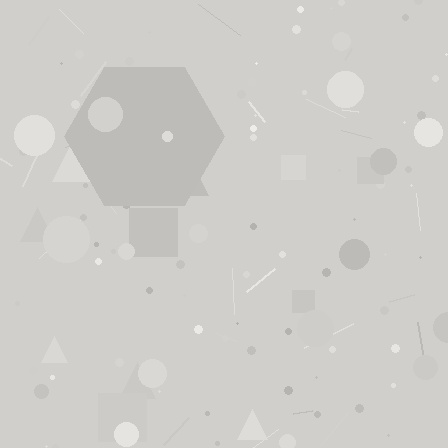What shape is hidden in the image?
A hexagon is hidden in the image.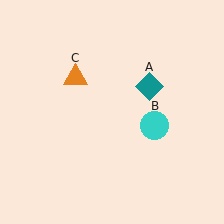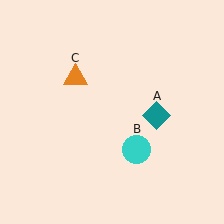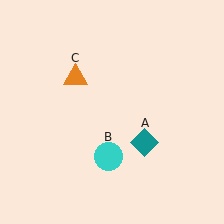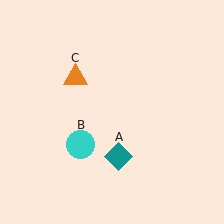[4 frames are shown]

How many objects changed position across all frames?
2 objects changed position: teal diamond (object A), cyan circle (object B).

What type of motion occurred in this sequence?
The teal diamond (object A), cyan circle (object B) rotated clockwise around the center of the scene.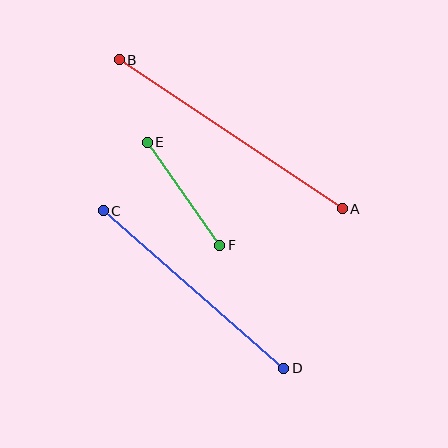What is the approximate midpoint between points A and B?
The midpoint is at approximately (231, 134) pixels.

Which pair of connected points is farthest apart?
Points A and B are farthest apart.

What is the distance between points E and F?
The distance is approximately 126 pixels.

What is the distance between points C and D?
The distance is approximately 239 pixels.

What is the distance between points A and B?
The distance is approximately 268 pixels.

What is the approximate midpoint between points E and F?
The midpoint is at approximately (183, 194) pixels.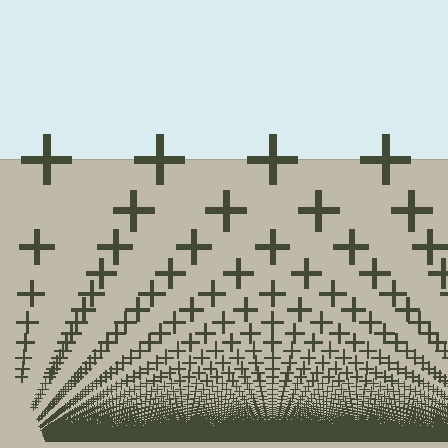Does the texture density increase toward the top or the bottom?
Density increases toward the bottom.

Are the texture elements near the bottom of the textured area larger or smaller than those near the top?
Smaller. The gradient is inverted — elements near the bottom are smaller and denser.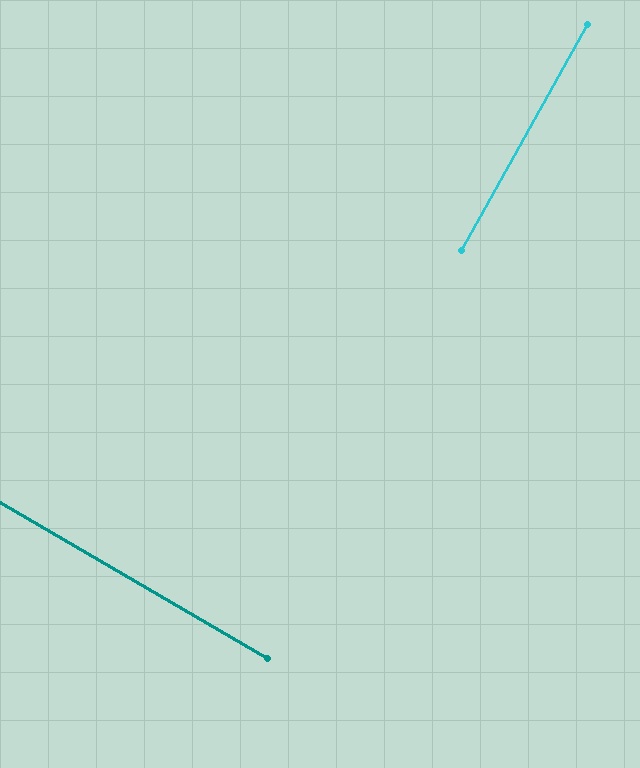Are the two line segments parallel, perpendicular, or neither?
Perpendicular — they meet at approximately 89°.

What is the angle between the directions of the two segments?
Approximately 89 degrees.